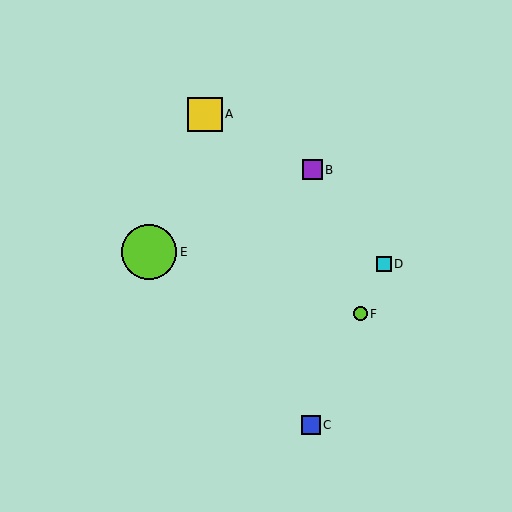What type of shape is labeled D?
Shape D is a cyan square.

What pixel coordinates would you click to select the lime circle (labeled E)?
Click at (149, 252) to select the lime circle E.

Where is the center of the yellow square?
The center of the yellow square is at (205, 114).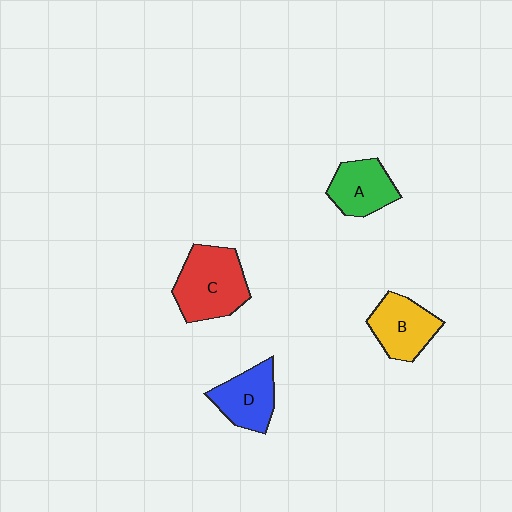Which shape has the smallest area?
Shape A (green).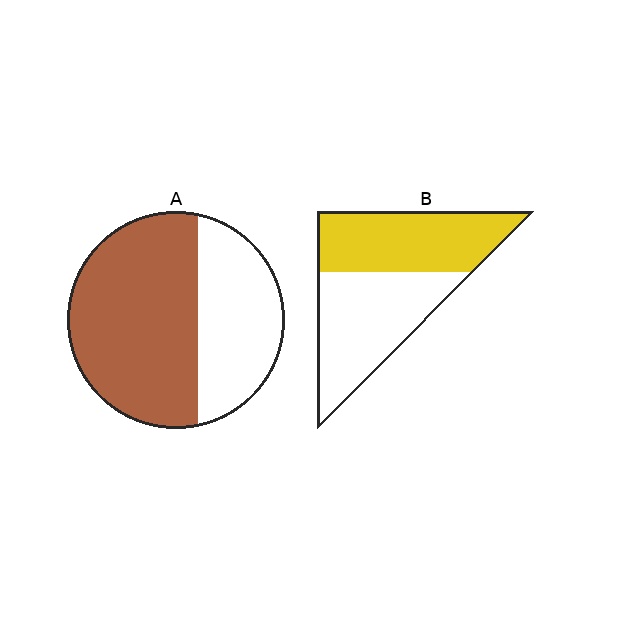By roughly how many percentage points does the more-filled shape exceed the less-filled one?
By roughly 15 percentage points (A over B).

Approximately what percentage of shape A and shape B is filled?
A is approximately 65% and B is approximately 50%.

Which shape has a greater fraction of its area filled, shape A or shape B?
Shape A.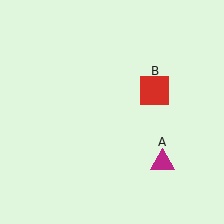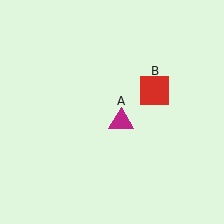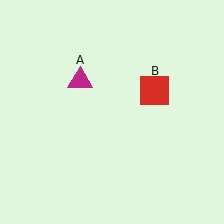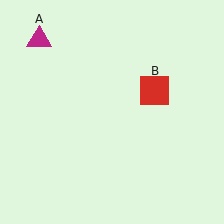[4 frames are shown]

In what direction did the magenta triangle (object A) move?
The magenta triangle (object A) moved up and to the left.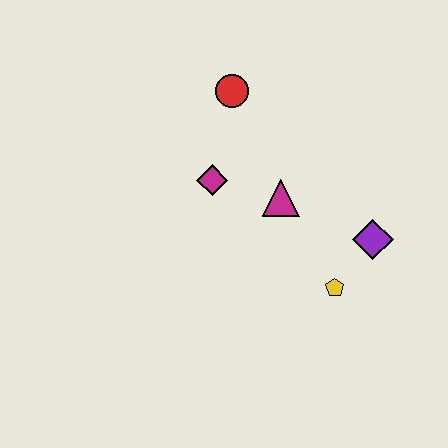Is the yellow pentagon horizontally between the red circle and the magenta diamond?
No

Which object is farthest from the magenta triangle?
The red circle is farthest from the magenta triangle.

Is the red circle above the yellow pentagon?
Yes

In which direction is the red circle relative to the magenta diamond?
The red circle is above the magenta diamond.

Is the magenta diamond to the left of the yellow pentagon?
Yes